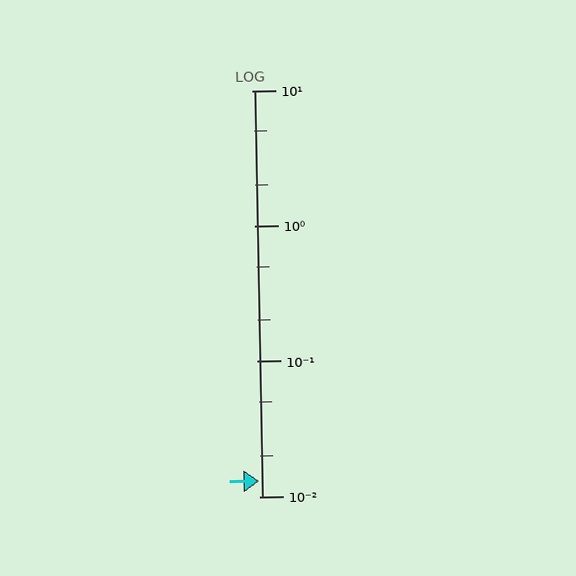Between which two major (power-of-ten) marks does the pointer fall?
The pointer is between 0.01 and 0.1.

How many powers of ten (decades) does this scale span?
The scale spans 3 decades, from 0.01 to 10.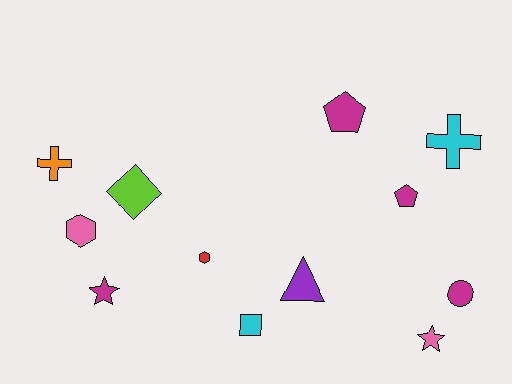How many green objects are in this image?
There are no green objects.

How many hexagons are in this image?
There are 2 hexagons.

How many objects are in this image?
There are 12 objects.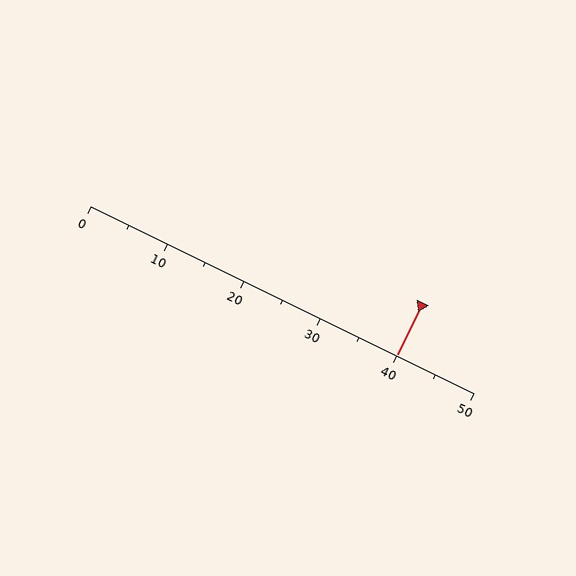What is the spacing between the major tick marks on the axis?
The major ticks are spaced 10 apart.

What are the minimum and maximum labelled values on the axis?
The axis runs from 0 to 50.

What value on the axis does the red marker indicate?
The marker indicates approximately 40.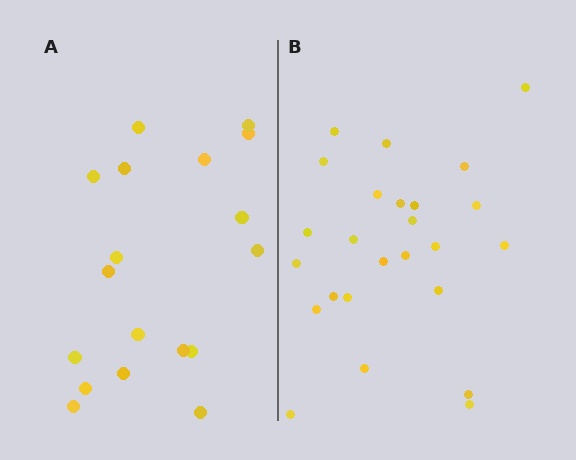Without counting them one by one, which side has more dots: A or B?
Region B (the right region) has more dots.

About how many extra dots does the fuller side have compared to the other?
Region B has roughly 8 or so more dots than region A.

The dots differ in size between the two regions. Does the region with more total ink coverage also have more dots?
No. Region A has more total ink coverage because its dots are larger, but region B actually contains more individual dots. Total area can be misleading — the number of items is what matters here.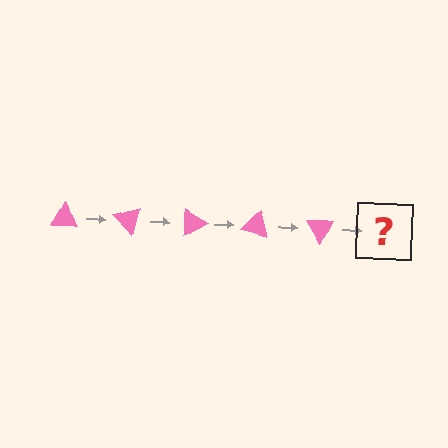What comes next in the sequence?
The next element should be a pink triangle rotated 225 degrees.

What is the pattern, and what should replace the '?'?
The pattern is that the triangle rotates 45 degrees each step. The '?' should be a pink triangle rotated 225 degrees.